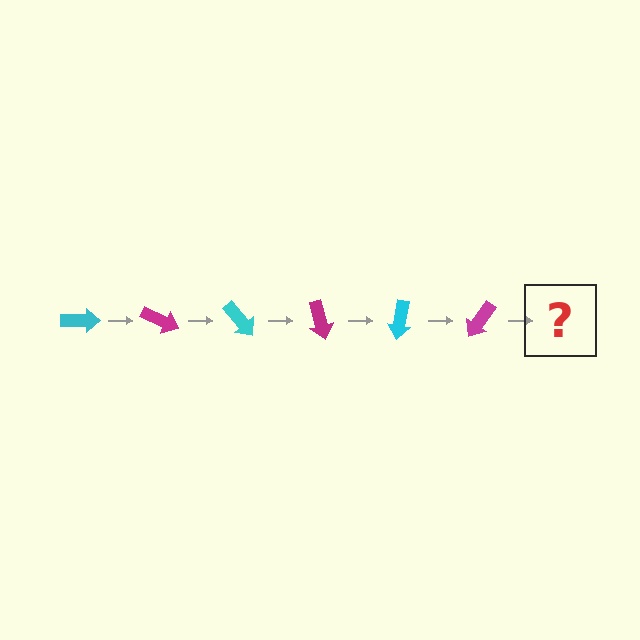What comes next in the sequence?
The next element should be a cyan arrow, rotated 150 degrees from the start.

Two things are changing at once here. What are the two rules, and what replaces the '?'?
The two rules are that it rotates 25 degrees each step and the color cycles through cyan and magenta. The '?' should be a cyan arrow, rotated 150 degrees from the start.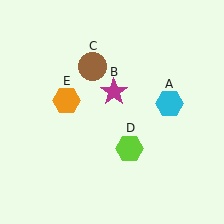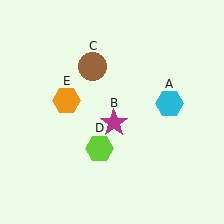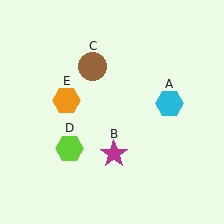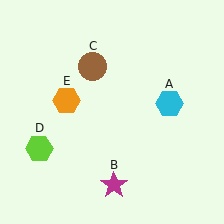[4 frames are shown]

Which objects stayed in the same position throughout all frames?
Cyan hexagon (object A) and brown circle (object C) and orange hexagon (object E) remained stationary.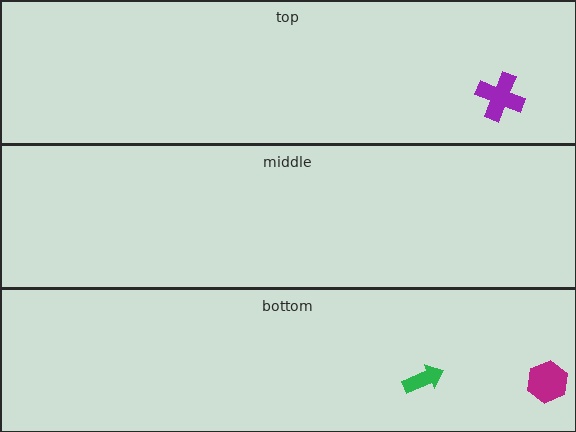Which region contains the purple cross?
The top region.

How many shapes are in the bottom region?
2.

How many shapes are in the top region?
1.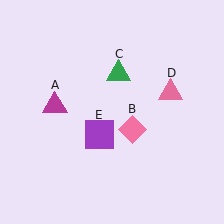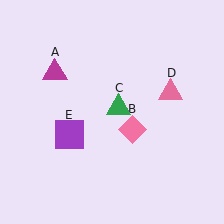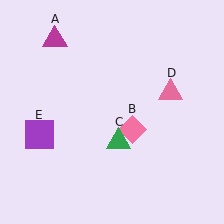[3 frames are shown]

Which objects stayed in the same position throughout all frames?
Pink diamond (object B) and pink triangle (object D) remained stationary.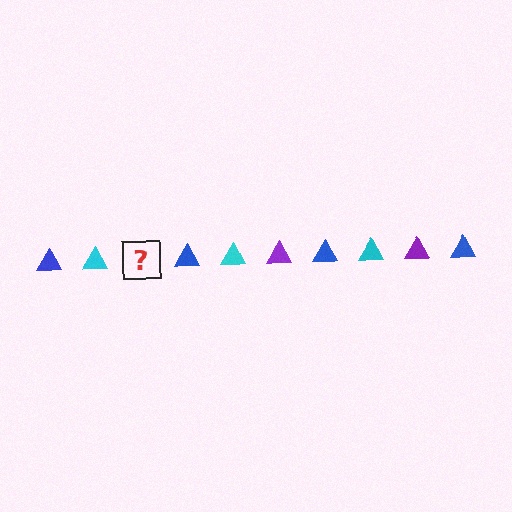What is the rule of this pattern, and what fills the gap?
The rule is that the pattern cycles through blue, cyan, purple triangles. The gap should be filled with a purple triangle.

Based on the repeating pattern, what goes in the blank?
The blank should be a purple triangle.